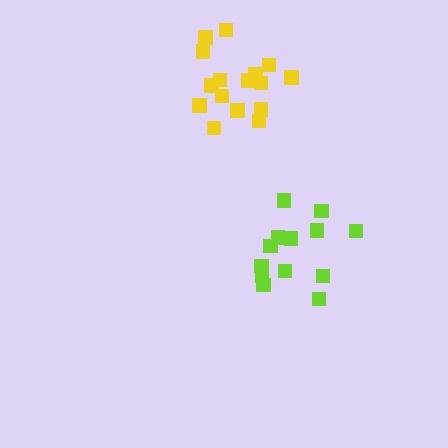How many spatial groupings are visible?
There are 2 spatial groupings.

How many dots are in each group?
Group 1: 16 dots, Group 2: 13 dots (29 total).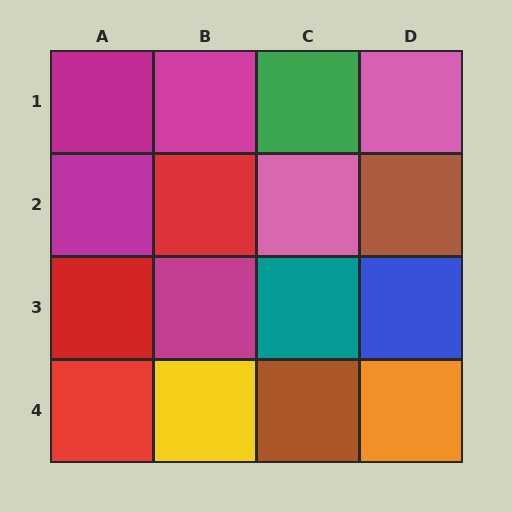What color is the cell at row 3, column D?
Blue.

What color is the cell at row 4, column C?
Brown.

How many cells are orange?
1 cell is orange.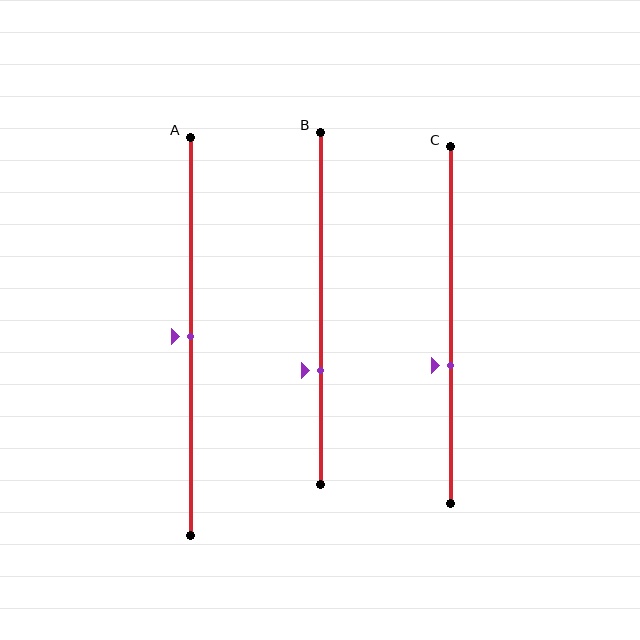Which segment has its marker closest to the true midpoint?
Segment A has its marker closest to the true midpoint.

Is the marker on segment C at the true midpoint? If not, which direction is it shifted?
No, the marker on segment C is shifted downward by about 11% of the segment length.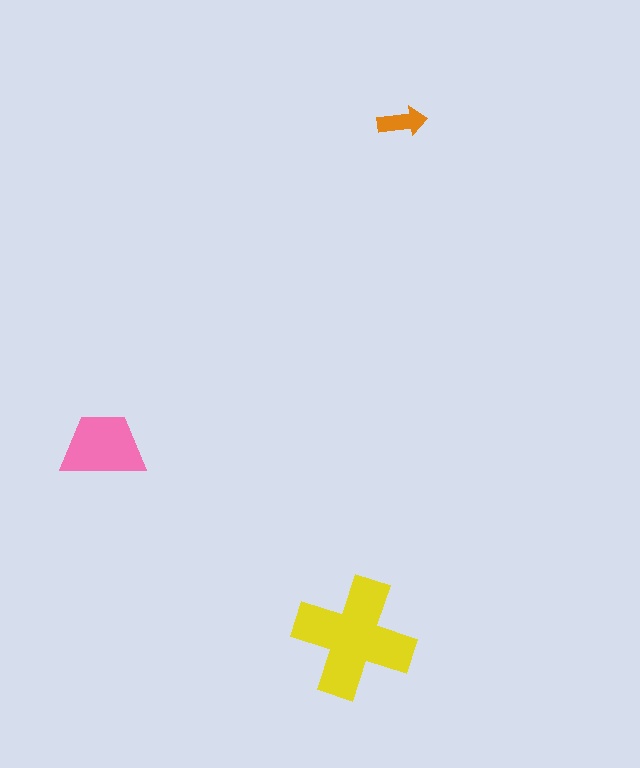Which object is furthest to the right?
The orange arrow is rightmost.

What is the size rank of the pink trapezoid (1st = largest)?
2nd.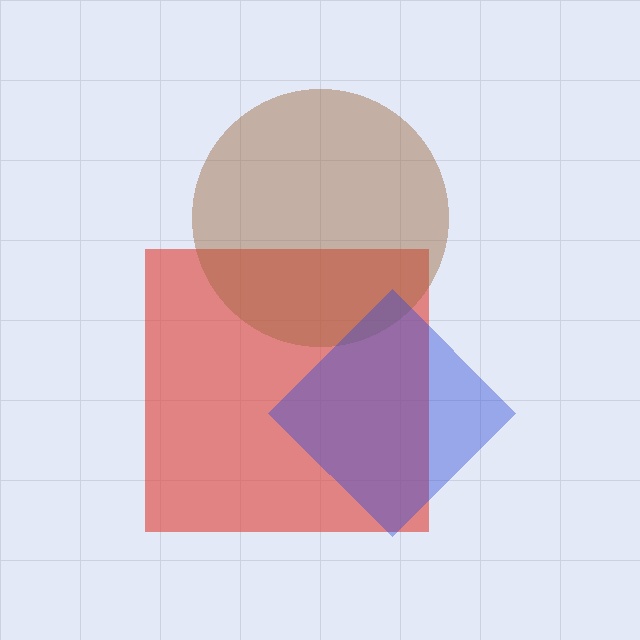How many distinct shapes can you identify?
There are 3 distinct shapes: a red square, a brown circle, a blue diamond.